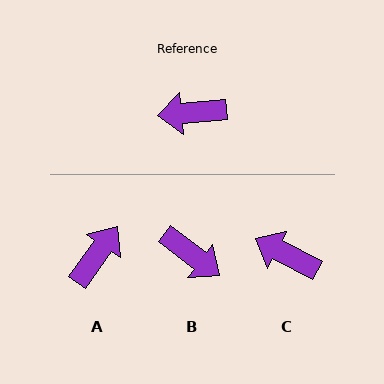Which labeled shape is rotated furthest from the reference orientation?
B, about 138 degrees away.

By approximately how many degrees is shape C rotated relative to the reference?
Approximately 32 degrees clockwise.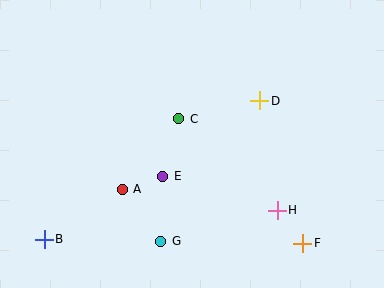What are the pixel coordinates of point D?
Point D is at (260, 101).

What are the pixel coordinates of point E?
Point E is at (163, 176).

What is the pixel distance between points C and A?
The distance between C and A is 90 pixels.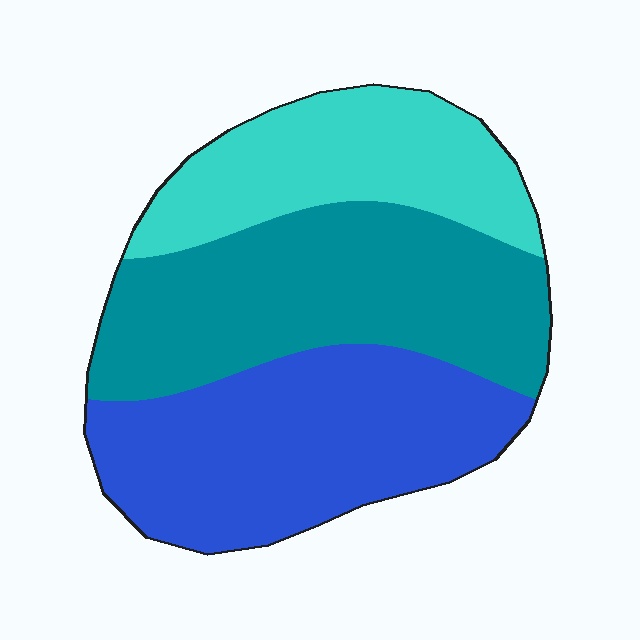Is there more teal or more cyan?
Teal.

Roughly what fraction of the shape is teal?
Teal takes up about three eighths (3/8) of the shape.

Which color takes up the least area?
Cyan, at roughly 25%.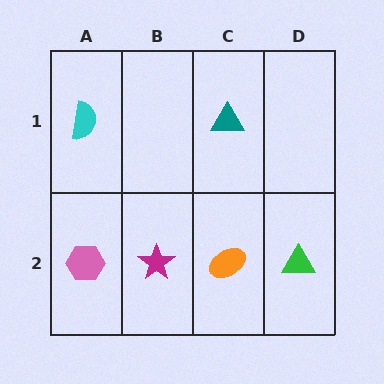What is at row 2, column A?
A pink hexagon.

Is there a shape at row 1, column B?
No, that cell is empty.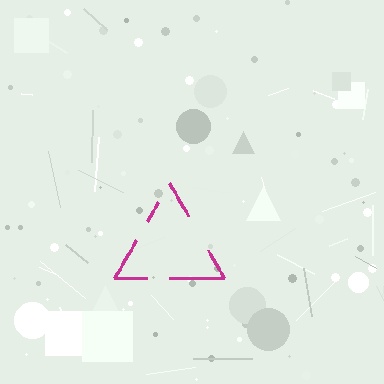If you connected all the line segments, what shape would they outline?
They would outline a triangle.